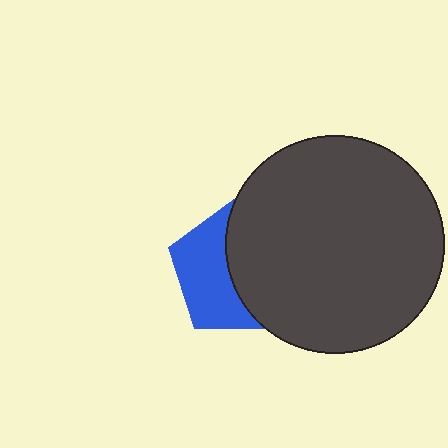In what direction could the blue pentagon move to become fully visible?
The blue pentagon could move left. That would shift it out from behind the dark gray circle entirely.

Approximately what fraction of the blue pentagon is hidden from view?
Roughly 53% of the blue pentagon is hidden behind the dark gray circle.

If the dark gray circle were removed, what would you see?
You would see the complete blue pentagon.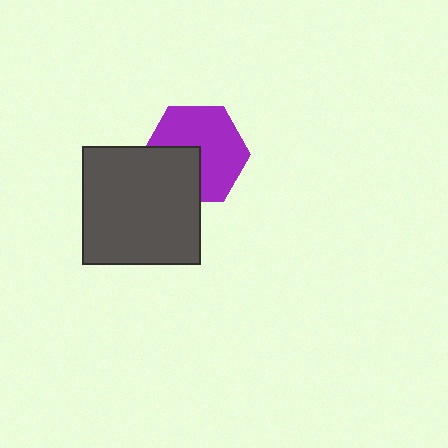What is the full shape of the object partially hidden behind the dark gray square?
The partially hidden object is a purple hexagon.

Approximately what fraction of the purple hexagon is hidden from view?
Roughly 34% of the purple hexagon is hidden behind the dark gray square.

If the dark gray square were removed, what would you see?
You would see the complete purple hexagon.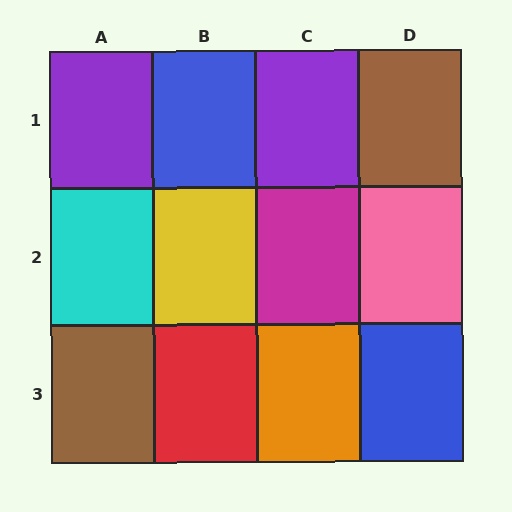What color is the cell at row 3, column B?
Red.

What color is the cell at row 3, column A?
Brown.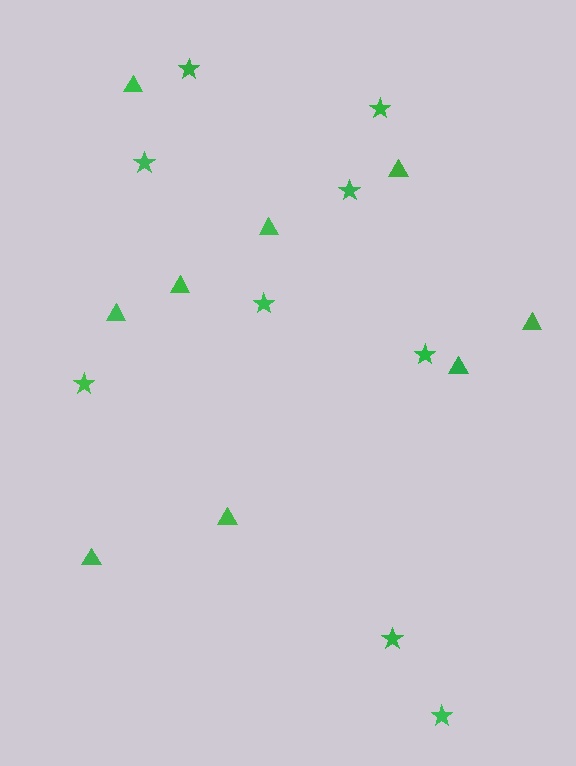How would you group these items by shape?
There are 2 groups: one group of triangles (9) and one group of stars (9).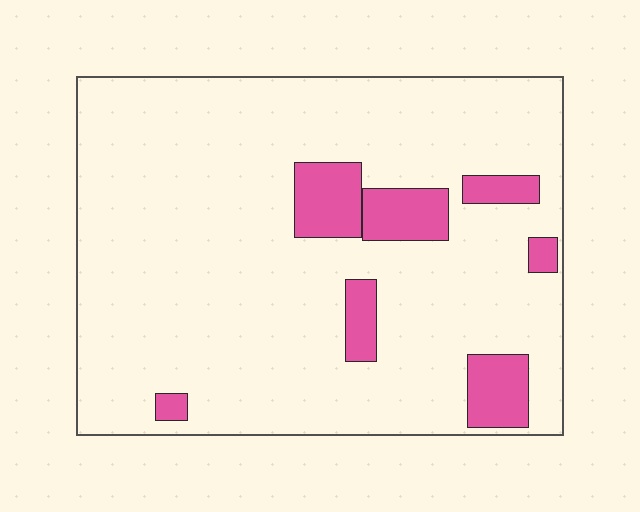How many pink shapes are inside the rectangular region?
7.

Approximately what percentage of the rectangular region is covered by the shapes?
Approximately 10%.